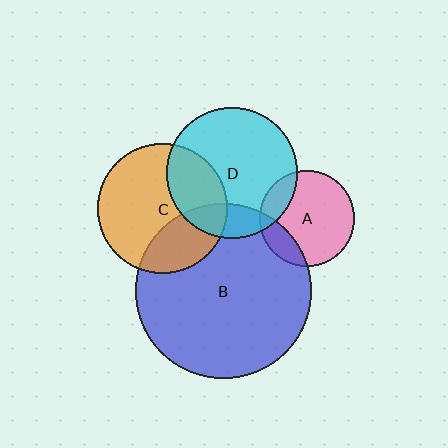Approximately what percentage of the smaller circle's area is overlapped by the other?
Approximately 15%.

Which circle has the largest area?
Circle B (blue).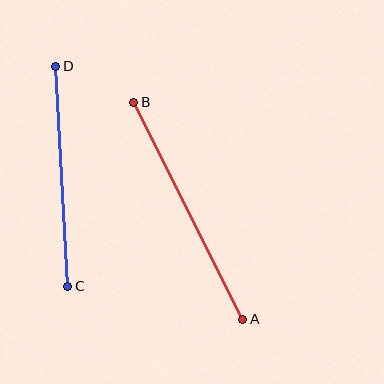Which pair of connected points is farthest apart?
Points A and B are farthest apart.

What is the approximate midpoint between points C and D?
The midpoint is at approximately (62, 176) pixels.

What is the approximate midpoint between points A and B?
The midpoint is at approximately (188, 211) pixels.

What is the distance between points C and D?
The distance is approximately 220 pixels.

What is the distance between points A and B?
The distance is approximately 243 pixels.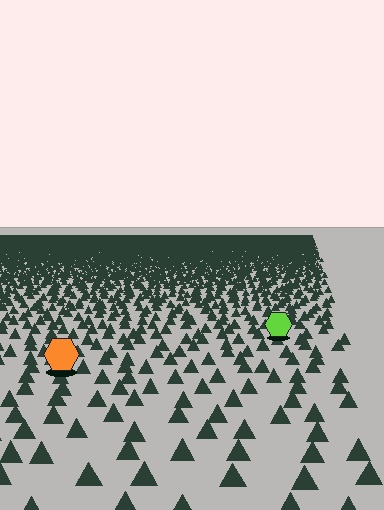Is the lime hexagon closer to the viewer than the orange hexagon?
No. The orange hexagon is closer — you can tell from the texture gradient: the ground texture is coarser near it.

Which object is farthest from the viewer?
The lime hexagon is farthest from the viewer. It appears smaller and the ground texture around it is denser.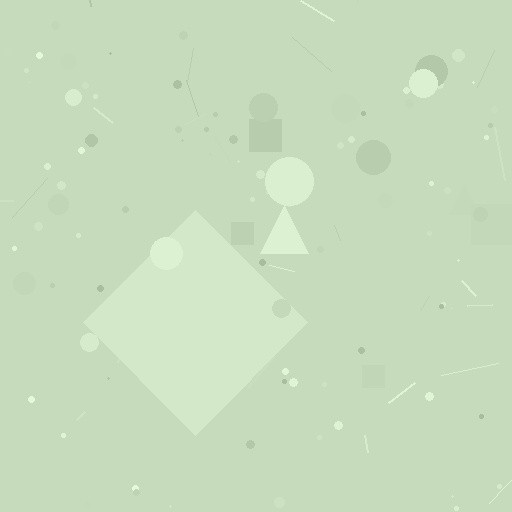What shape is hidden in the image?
A diamond is hidden in the image.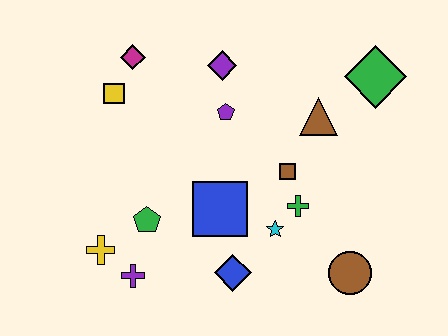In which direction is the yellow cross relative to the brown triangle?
The yellow cross is to the left of the brown triangle.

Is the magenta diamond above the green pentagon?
Yes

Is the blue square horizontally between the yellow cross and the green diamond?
Yes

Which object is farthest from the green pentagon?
The green diamond is farthest from the green pentagon.